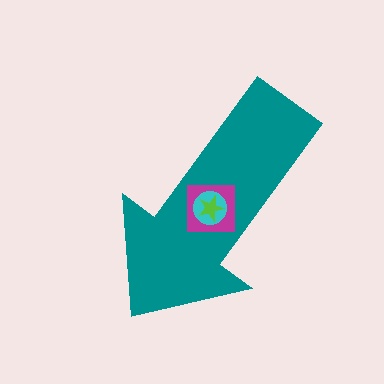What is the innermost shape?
The lime star.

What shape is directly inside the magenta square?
The cyan circle.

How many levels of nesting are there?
4.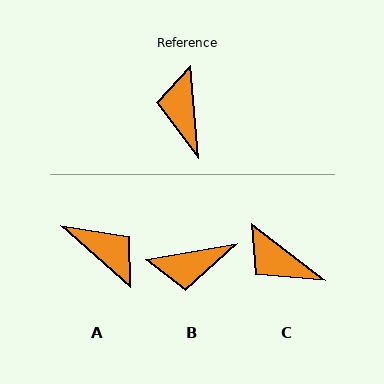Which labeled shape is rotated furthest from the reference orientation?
A, about 136 degrees away.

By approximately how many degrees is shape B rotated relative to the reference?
Approximately 95 degrees counter-clockwise.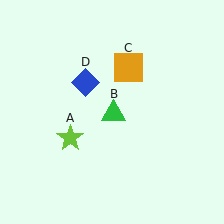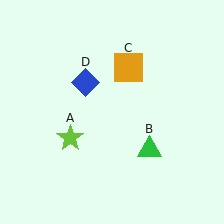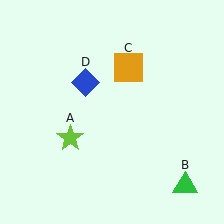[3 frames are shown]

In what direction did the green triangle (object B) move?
The green triangle (object B) moved down and to the right.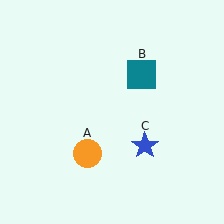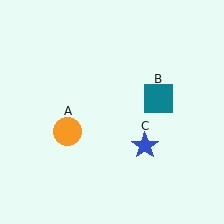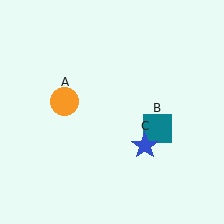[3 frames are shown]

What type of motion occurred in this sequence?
The orange circle (object A), teal square (object B) rotated clockwise around the center of the scene.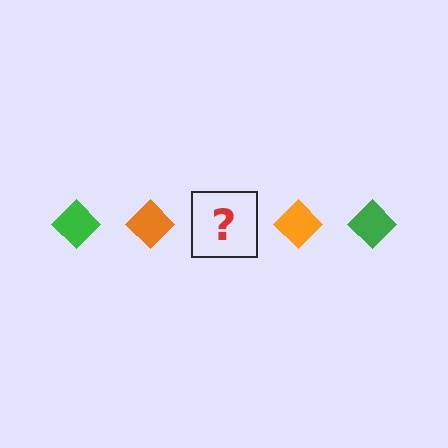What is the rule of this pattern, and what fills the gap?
The rule is that the pattern cycles through green, orange diamonds. The gap should be filled with a green diamond.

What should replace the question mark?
The question mark should be replaced with a green diamond.